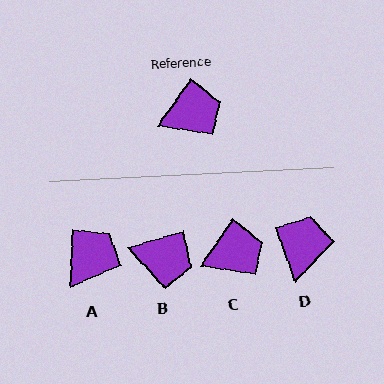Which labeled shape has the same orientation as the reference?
C.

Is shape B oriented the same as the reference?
No, it is off by about 38 degrees.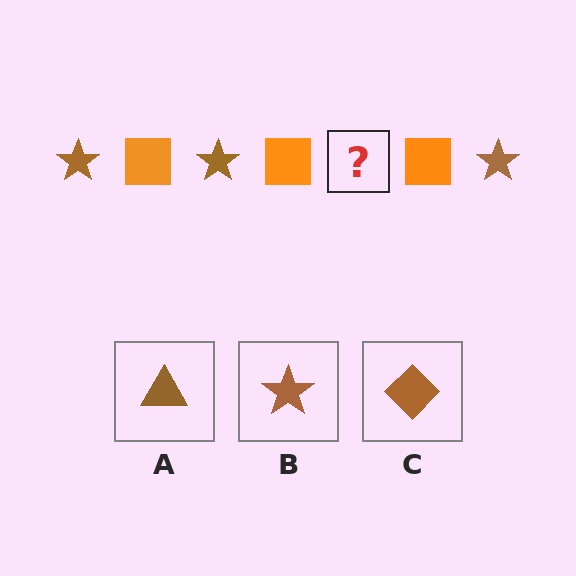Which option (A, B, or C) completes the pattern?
B.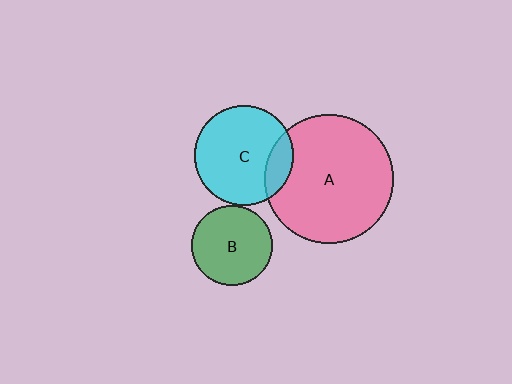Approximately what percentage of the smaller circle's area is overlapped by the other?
Approximately 15%.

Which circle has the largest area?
Circle A (pink).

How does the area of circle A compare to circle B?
Approximately 2.5 times.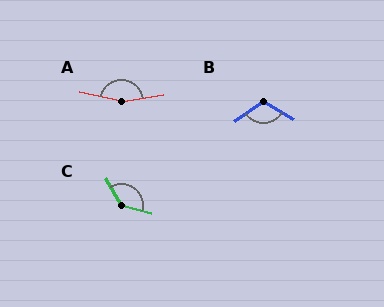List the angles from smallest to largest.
B (116°), C (136°), A (157°).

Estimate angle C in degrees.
Approximately 136 degrees.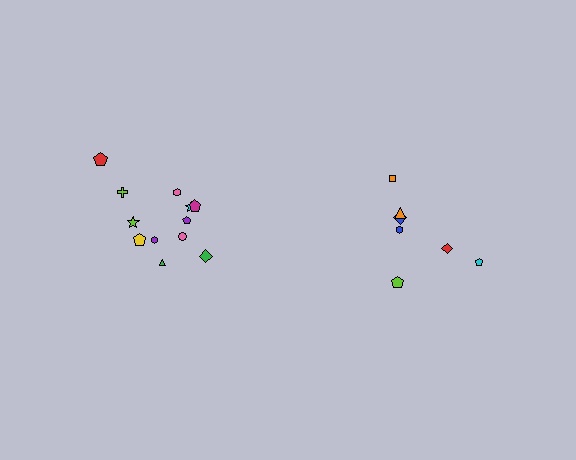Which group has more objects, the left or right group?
The left group.